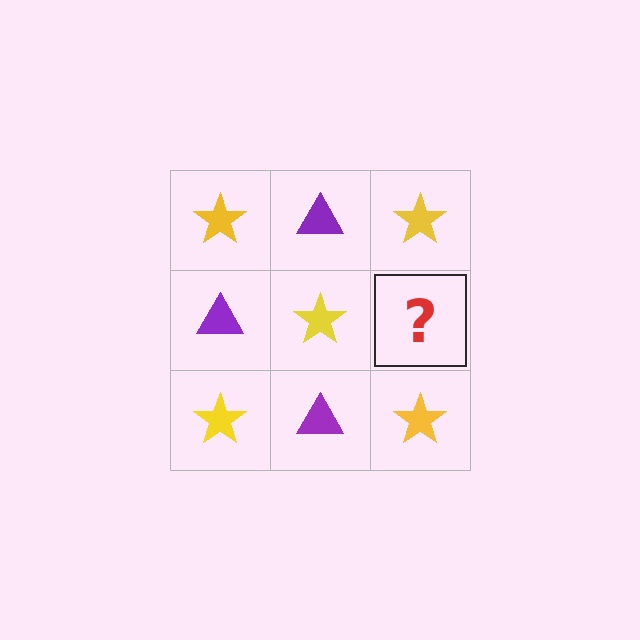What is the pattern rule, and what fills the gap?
The rule is that it alternates yellow star and purple triangle in a checkerboard pattern. The gap should be filled with a purple triangle.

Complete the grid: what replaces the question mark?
The question mark should be replaced with a purple triangle.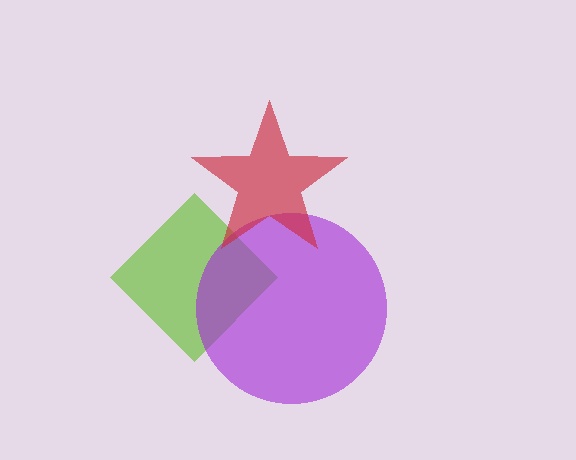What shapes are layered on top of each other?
The layered shapes are: a lime diamond, a purple circle, a red star.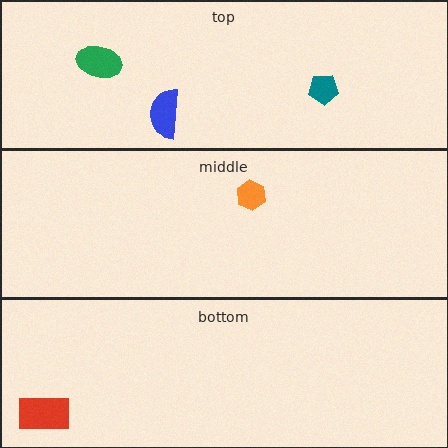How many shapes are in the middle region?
1.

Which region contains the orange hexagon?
The middle region.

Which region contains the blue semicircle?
The top region.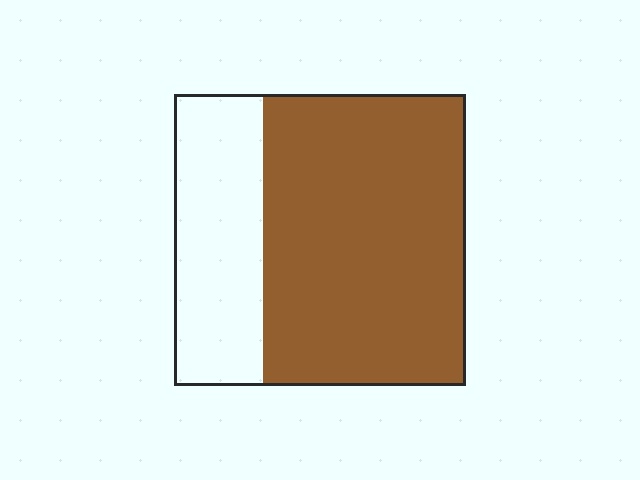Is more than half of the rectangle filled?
Yes.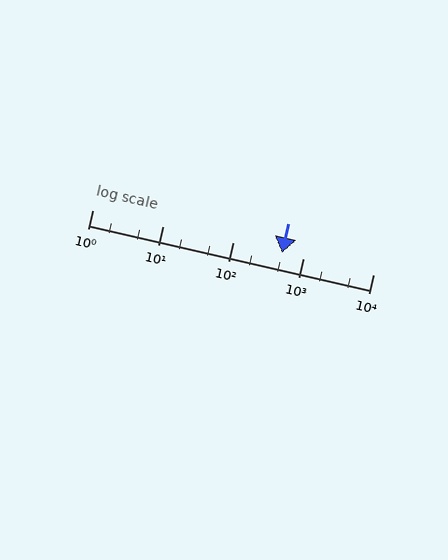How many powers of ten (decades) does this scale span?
The scale spans 4 decades, from 1 to 10000.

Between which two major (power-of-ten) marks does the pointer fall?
The pointer is between 100 and 1000.